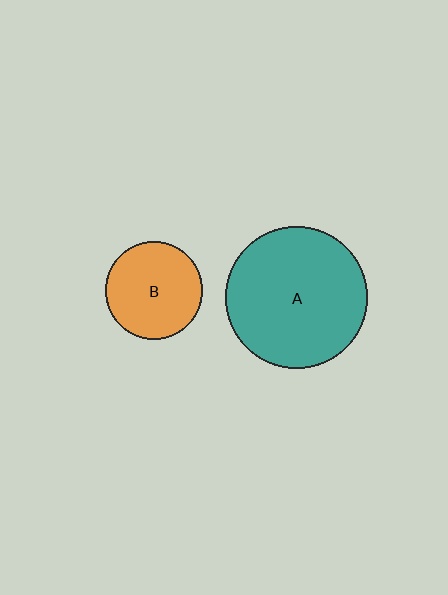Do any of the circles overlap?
No, none of the circles overlap.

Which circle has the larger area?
Circle A (teal).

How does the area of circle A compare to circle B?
Approximately 2.1 times.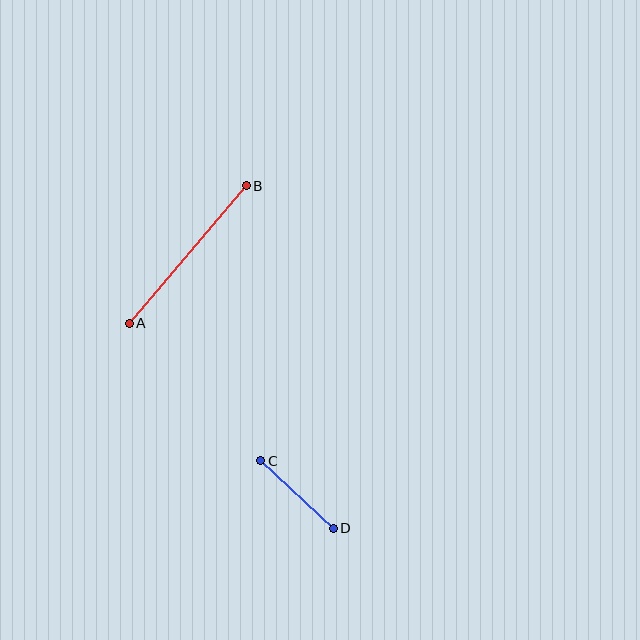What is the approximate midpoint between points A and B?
The midpoint is at approximately (188, 255) pixels.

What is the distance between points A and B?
The distance is approximately 181 pixels.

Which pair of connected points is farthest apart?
Points A and B are farthest apart.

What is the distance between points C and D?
The distance is approximately 99 pixels.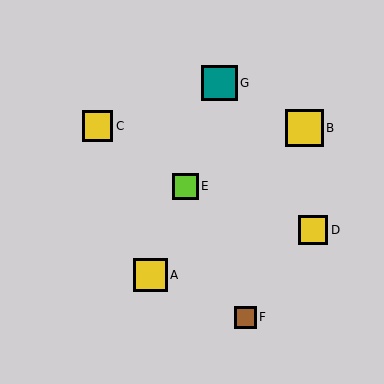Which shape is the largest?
The yellow square (labeled B) is the largest.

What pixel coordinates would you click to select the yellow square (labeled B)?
Click at (305, 128) to select the yellow square B.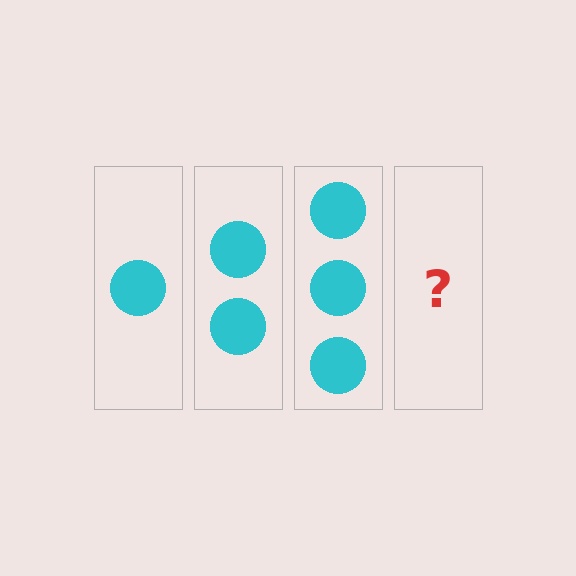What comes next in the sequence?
The next element should be 4 circles.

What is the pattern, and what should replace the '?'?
The pattern is that each step adds one more circle. The '?' should be 4 circles.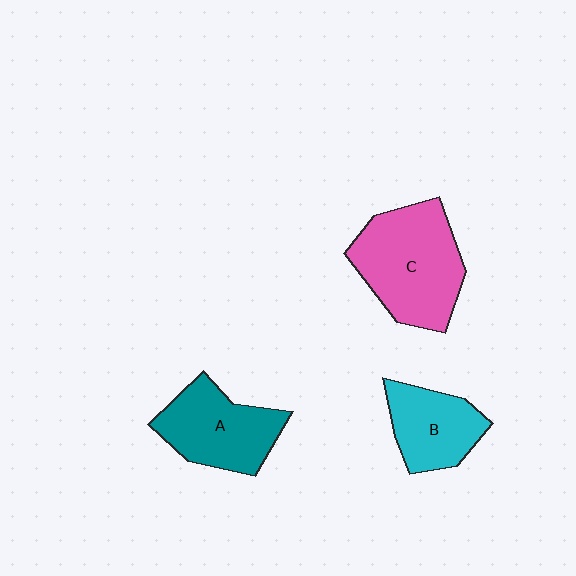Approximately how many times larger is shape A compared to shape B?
Approximately 1.2 times.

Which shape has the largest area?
Shape C (pink).